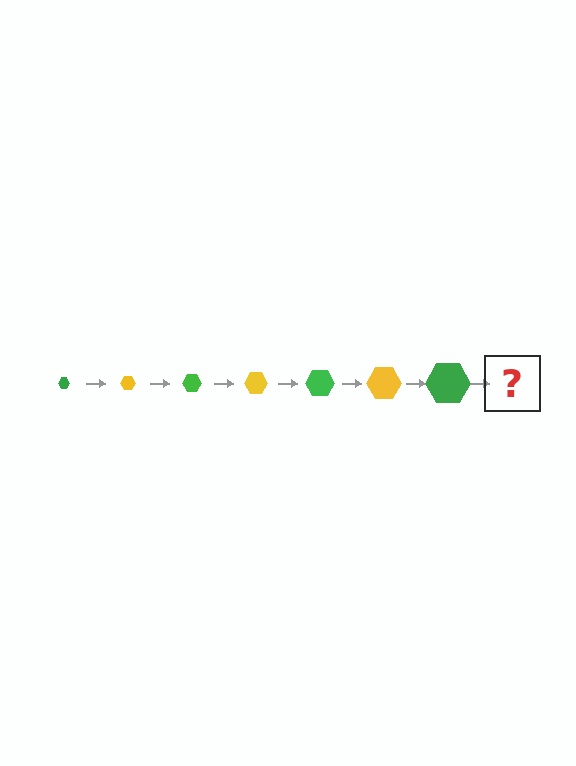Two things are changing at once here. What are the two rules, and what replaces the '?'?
The two rules are that the hexagon grows larger each step and the color cycles through green and yellow. The '?' should be a yellow hexagon, larger than the previous one.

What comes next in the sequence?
The next element should be a yellow hexagon, larger than the previous one.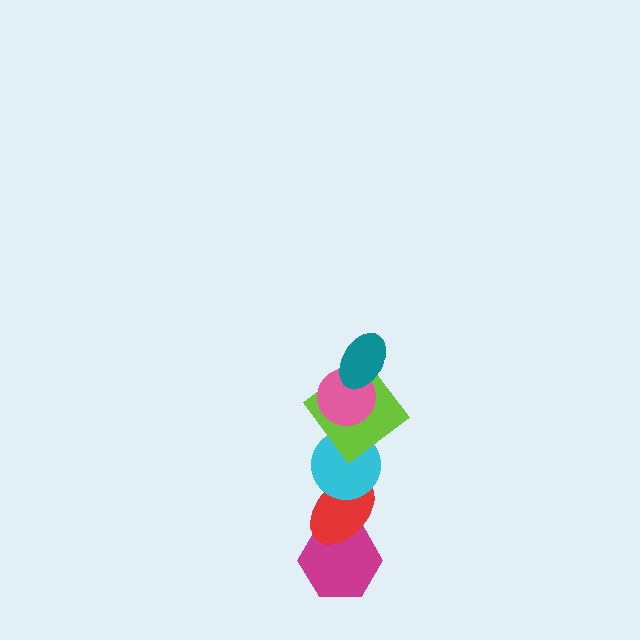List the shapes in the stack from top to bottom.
From top to bottom: the teal ellipse, the pink circle, the lime diamond, the cyan circle, the red ellipse, the magenta hexagon.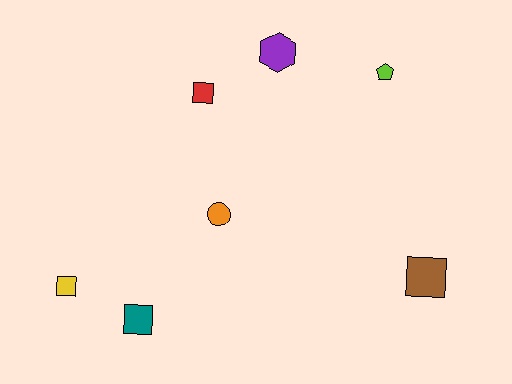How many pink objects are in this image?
There are no pink objects.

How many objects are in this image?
There are 7 objects.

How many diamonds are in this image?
There are no diamonds.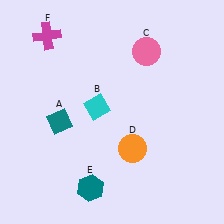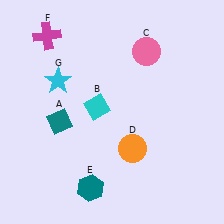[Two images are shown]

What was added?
A cyan star (G) was added in Image 2.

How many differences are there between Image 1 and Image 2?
There is 1 difference between the two images.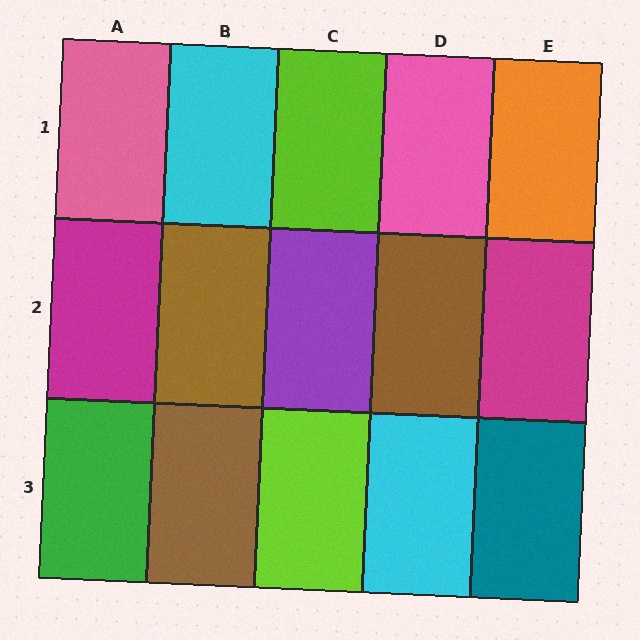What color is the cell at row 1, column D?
Pink.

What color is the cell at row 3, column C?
Lime.